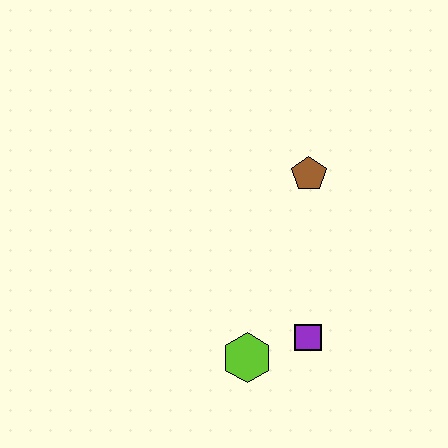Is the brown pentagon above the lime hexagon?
Yes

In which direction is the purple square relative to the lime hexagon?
The purple square is to the right of the lime hexagon.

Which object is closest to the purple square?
The lime hexagon is closest to the purple square.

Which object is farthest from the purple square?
The brown pentagon is farthest from the purple square.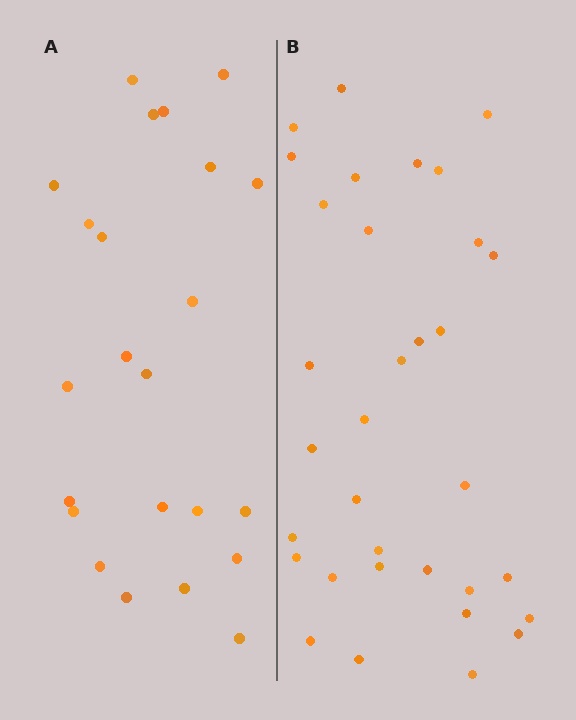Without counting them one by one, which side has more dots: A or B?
Region B (the right region) has more dots.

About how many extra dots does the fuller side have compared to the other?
Region B has roughly 10 or so more dots than region A.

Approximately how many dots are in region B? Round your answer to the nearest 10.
About 30 dots. (The exact count is 33, which rounds to 30.)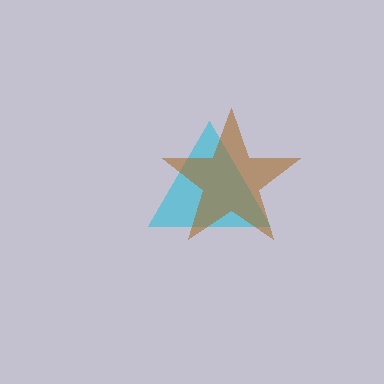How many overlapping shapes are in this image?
There are 2 overlapping shapes in the image.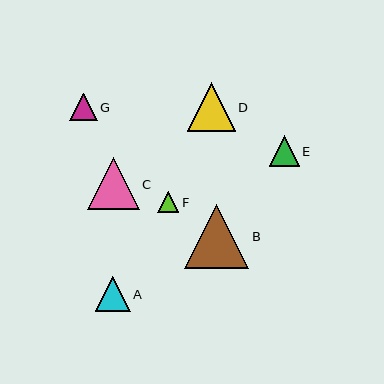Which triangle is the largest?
Triangle B is the largest with a size of approximately 64 pixels.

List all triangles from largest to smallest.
From largest to smallest: B, C, D, A, E, G, F.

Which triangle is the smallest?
Triangle F is the smallest with a size of approximately 21 pixels.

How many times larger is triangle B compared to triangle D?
Triangle B is approximately 1.3 times the size of triangle D.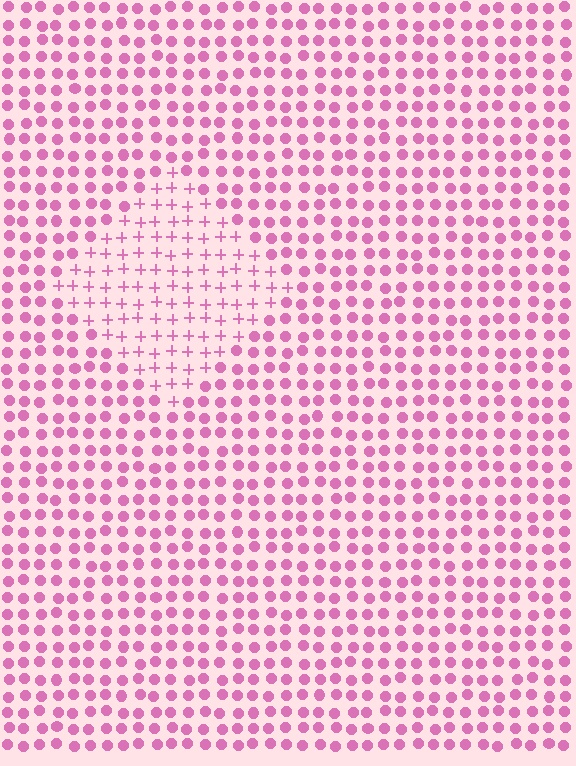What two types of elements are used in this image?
The image uses plus signs inside the diamond region and circles outside it.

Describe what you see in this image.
The image is filled with small pink elements arranged in a uniform grid. A diamond-shaped region contains plus signs, while the surrounding area contains circles. The boundary is defined purely by the change in element shape.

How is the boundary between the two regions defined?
The boundary is defined by a change in element shape: plus signs inside vs. circles outside. All elements share the same color and spacing.